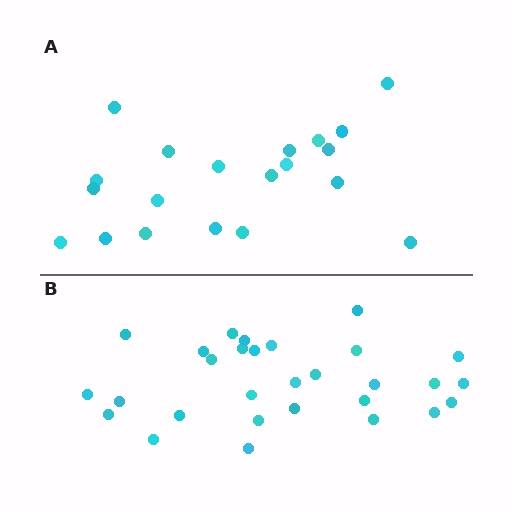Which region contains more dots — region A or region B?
Region B (the bottom region) has more dots.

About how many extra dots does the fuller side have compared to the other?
Region B has roughly 8 or so more dots than region A.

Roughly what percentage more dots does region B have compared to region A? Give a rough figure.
About 45% more.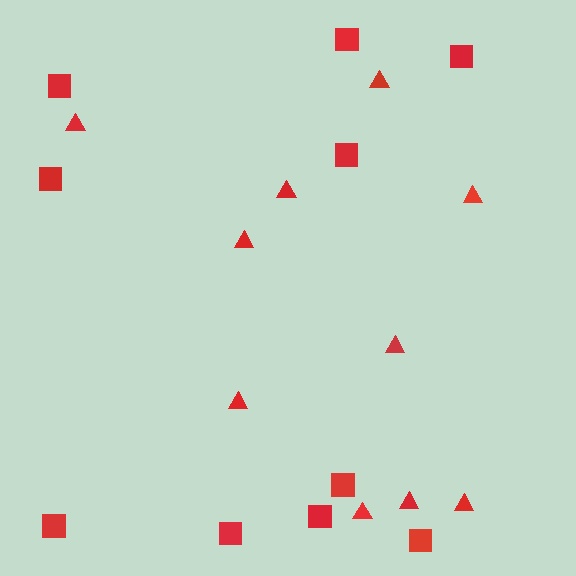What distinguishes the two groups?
There are 2 groups: one group of squares (10) and one group of triangles (10).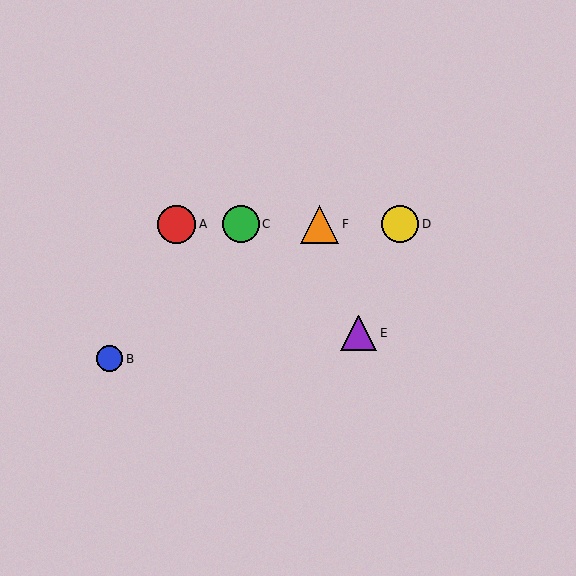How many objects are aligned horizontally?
4 objects (A, C, D, F) are aligned horizontally.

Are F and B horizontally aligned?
No, F is at y≈224 and B is at y≈359.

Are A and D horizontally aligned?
Yes, both are at y≈224.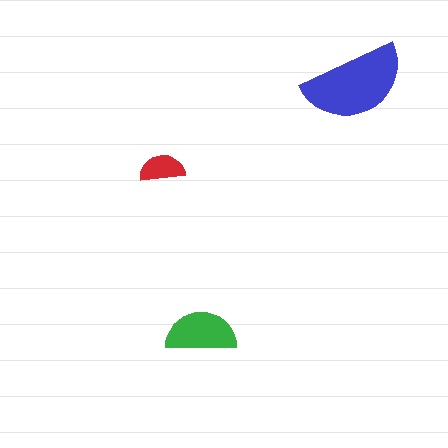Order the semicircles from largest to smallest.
the blue one, the green one, the red one.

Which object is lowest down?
The green semicircle is bottommost.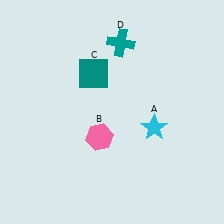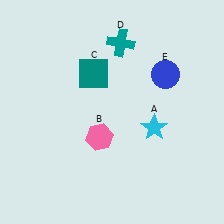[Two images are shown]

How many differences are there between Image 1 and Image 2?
There is 1 difference between the two images.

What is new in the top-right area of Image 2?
A blue circle (E) was added in the top-right area of Image 2.